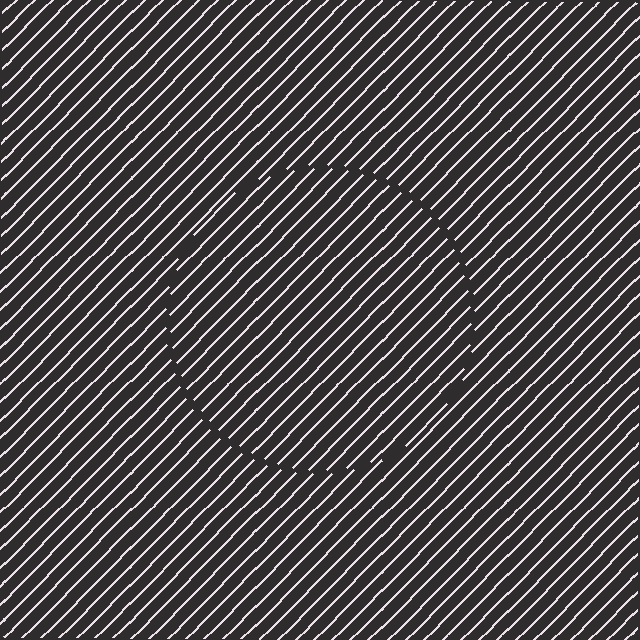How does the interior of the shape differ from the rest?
The interior of the shape contains the same grating, shifted by half a period — the contour is defined by the phase discontinuity where line-ends from the inner and outer gratings abut.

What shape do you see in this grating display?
An illusory circle. The interior of the shape contains the same grating, shifted by half a period — the contour is defined by the phase discontinuity where line-ends from the inner and outer gratings abut.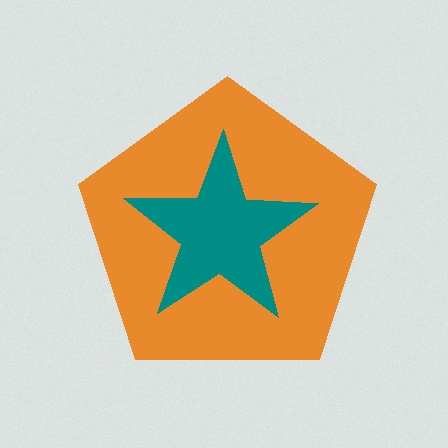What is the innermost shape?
The teal star.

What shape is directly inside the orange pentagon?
The teal star.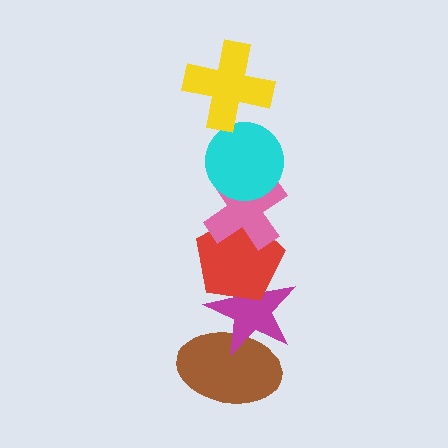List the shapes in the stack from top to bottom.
From top to bottom: the yellow cross, the cyan circle, the pink cross, the red pentagon, the magenta star, the brown ellipse.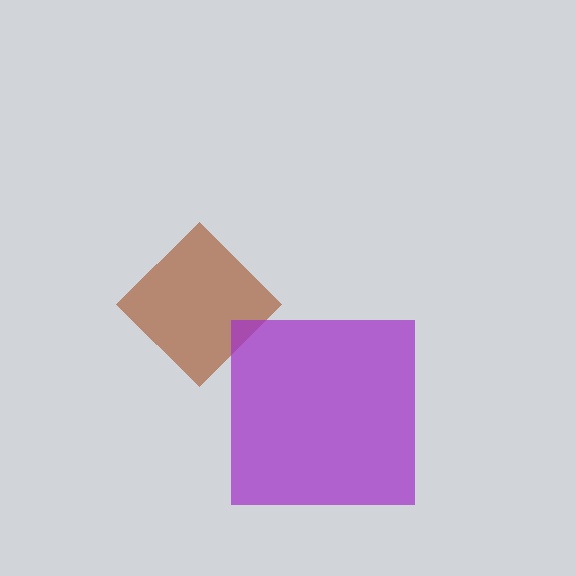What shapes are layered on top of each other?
The layered shapes are: a brown diamond, a purple square.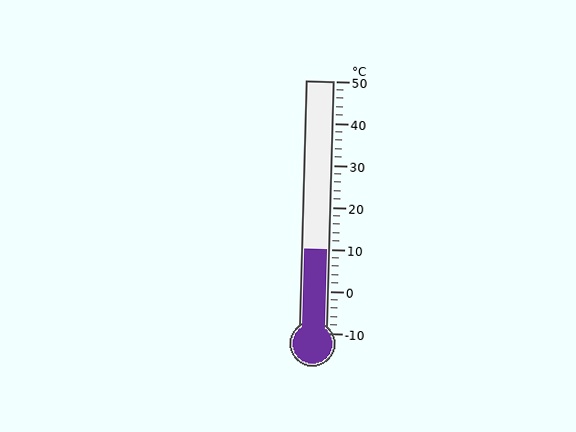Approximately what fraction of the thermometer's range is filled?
The thermometer is filled to approximately 35% of its range.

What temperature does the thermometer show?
The thermometer shows approximately 10°C.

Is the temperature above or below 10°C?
The temperature is at 10°C.